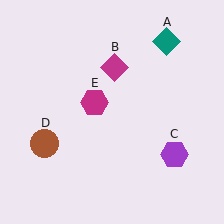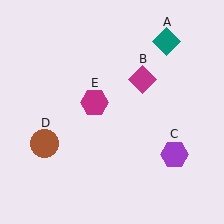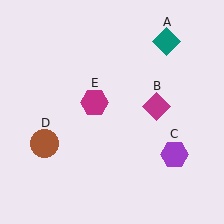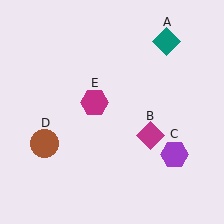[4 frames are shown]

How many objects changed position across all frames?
1 object changed position: magenta diamond (object B).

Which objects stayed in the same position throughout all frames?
Teal diamond (object A) and purple hexagon (object C) and brown circle (object D) and magenta hexagon (object E) remained stationary.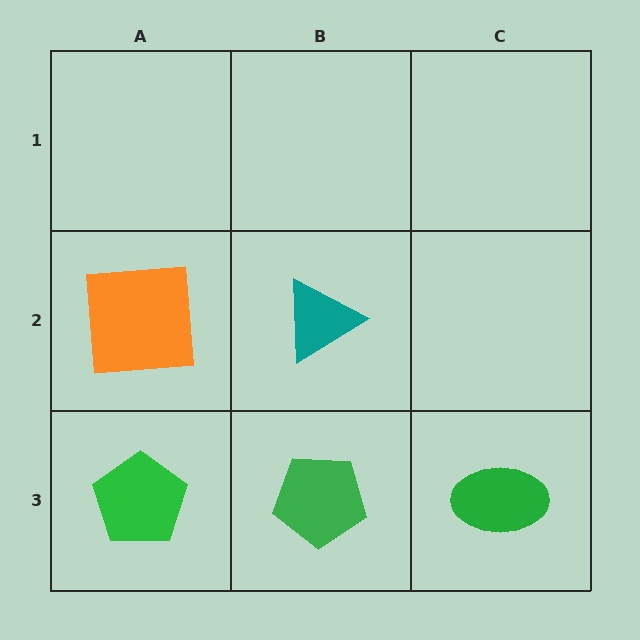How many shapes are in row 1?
0 shapes.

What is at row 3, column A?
A green pentagon.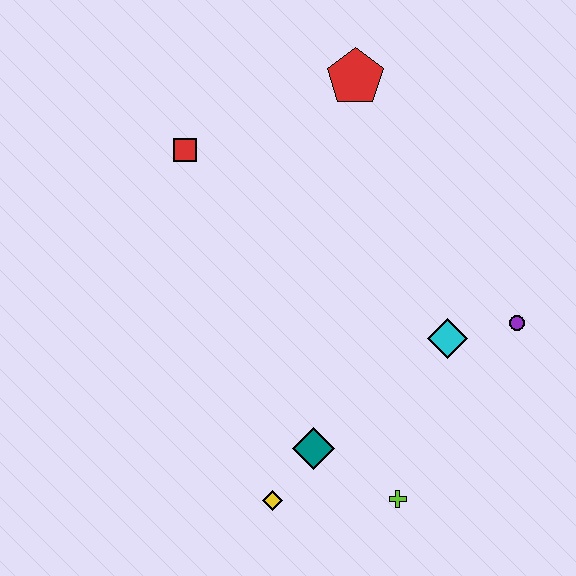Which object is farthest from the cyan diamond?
The red square is farthest from the cyan diamond.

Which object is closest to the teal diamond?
The yellow diamond is closest to the teal diamond.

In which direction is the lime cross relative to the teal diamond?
The lime cross is to the right of the teal diamond.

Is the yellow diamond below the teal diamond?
Yes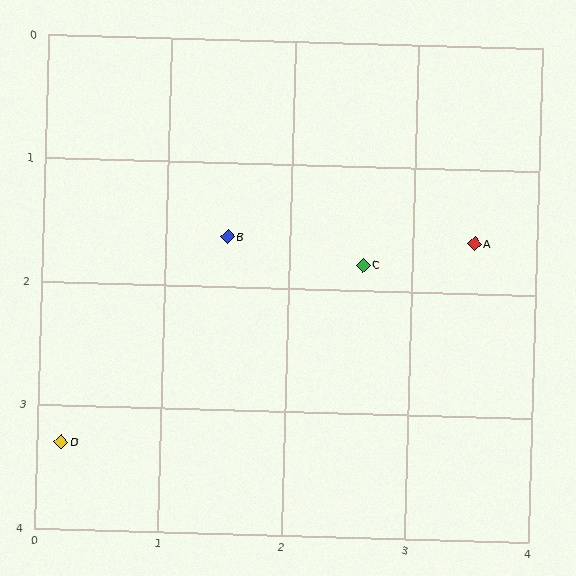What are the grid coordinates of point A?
Point A is at approximately (3.5, 1.6).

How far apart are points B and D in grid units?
Points B and D are about 2.1 grid units apart.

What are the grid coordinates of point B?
Point B is at approximately (1.5, 1.6).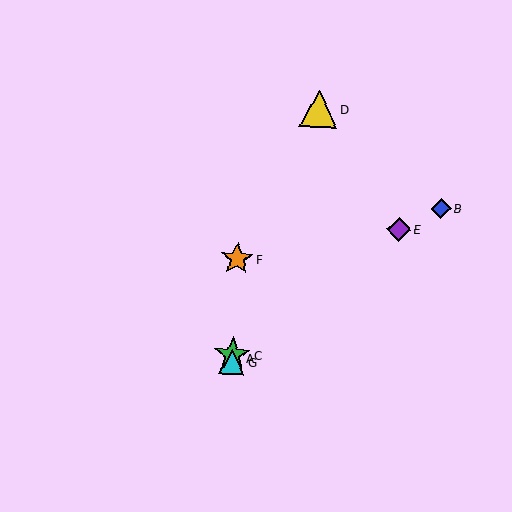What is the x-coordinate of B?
Object B is at x≈441.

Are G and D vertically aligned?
No, G is at x≈232 and D is at x≈319.